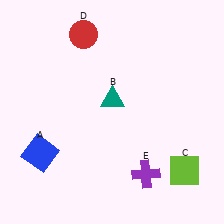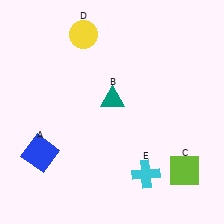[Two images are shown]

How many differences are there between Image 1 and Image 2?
There are 2 differences between the two images.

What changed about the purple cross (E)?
In Image 1, E is purple. In Image 2, it changed to cyan.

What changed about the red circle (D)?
In Image 1, D is red. In Image 2, it changed to yellow.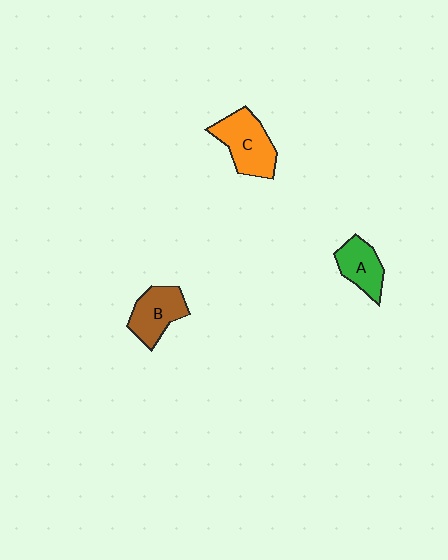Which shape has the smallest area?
Shape A (green).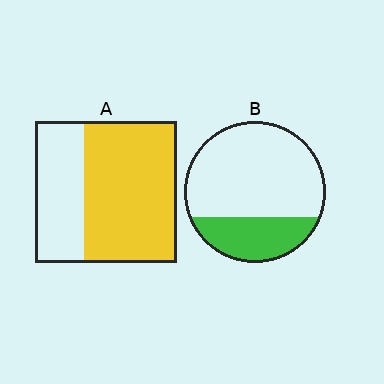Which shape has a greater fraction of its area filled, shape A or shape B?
Shape A.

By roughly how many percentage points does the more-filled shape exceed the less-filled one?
By roughly 35 percentage points (A over B).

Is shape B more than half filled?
No.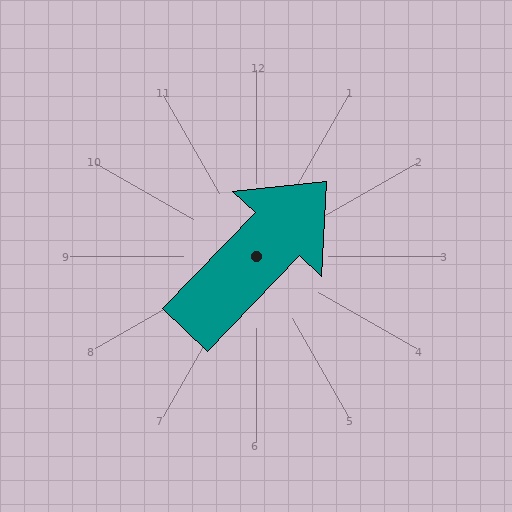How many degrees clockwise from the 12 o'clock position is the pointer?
Approximately 44 degrees.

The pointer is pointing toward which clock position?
Roughly 1 o'clock.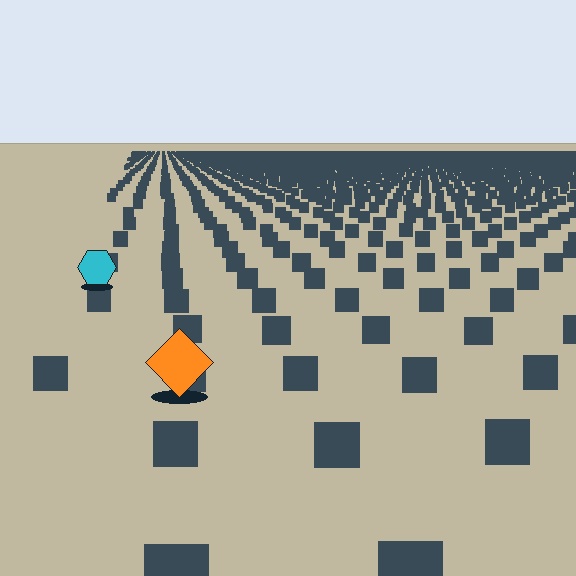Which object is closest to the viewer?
The orange diamond is closest. The texture marks near it are larger and more spread out.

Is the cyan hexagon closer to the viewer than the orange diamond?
No. The orange diamond is closer — you can tell from the texture gradient: the ground texture is coarser near it.